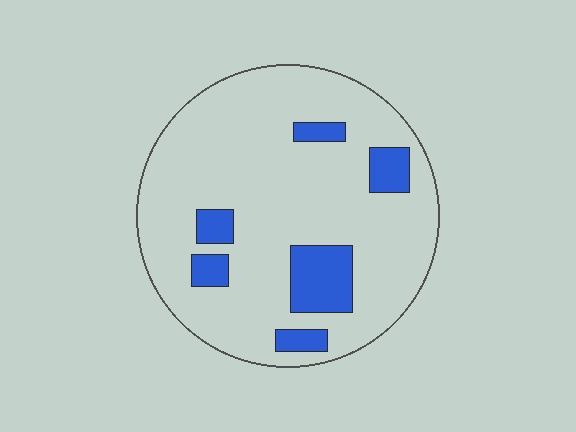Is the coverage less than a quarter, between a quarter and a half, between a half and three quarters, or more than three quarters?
Less than a quarter.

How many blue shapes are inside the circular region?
6.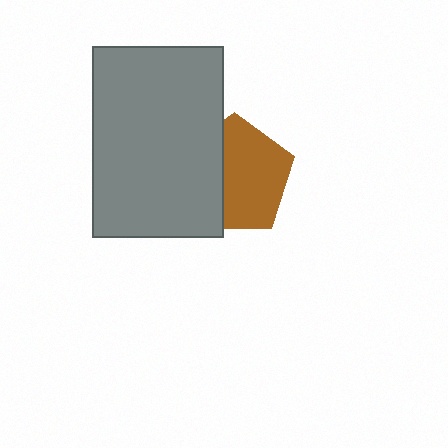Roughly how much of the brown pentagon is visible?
About half of it is visible (roughly 62%).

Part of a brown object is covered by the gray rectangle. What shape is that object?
It is a pentagon.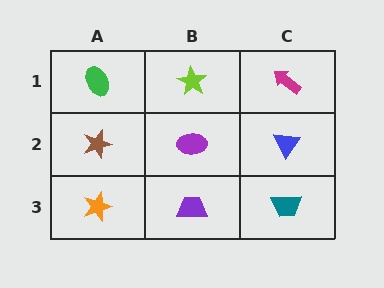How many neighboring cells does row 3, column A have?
2.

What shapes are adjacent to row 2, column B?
A lime star (row 1, column B), a purple trapezoid (row 3, column B), a brown star (row 2, column A), a blue triangle (row 2, column C).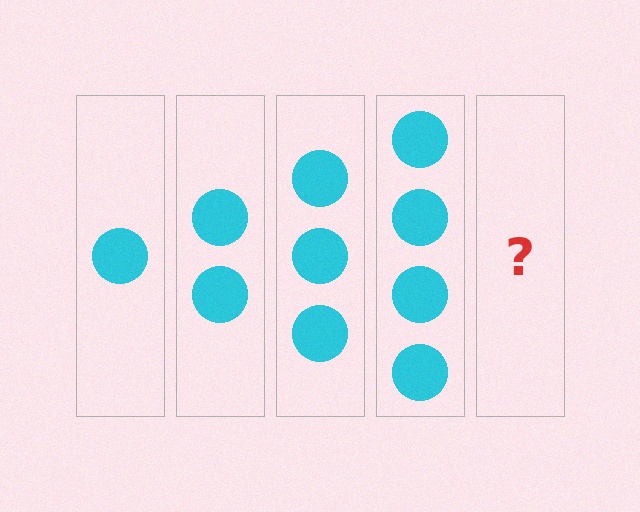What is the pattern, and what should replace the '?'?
The pattern is that each step adds one more circle. The '?' should be 5 circles.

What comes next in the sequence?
The next element should be 5 circles.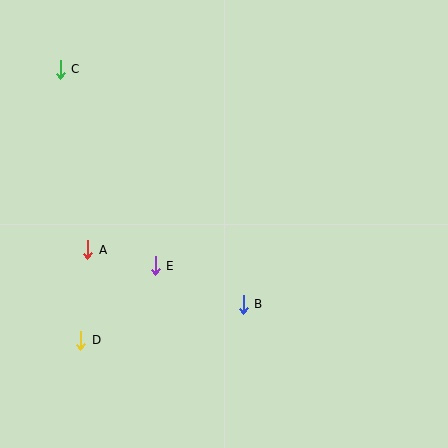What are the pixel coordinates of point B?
Point B is at (243, 304).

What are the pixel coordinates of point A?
Point A is at (88, 250).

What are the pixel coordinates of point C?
Point C is at (60, 69).